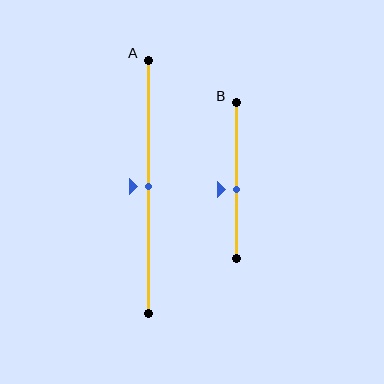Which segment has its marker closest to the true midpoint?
Segment A has its marker closest to the true midpoint.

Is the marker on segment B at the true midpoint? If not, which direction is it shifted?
No, the marker on segment B is shifted downward by about 6% of the segment length.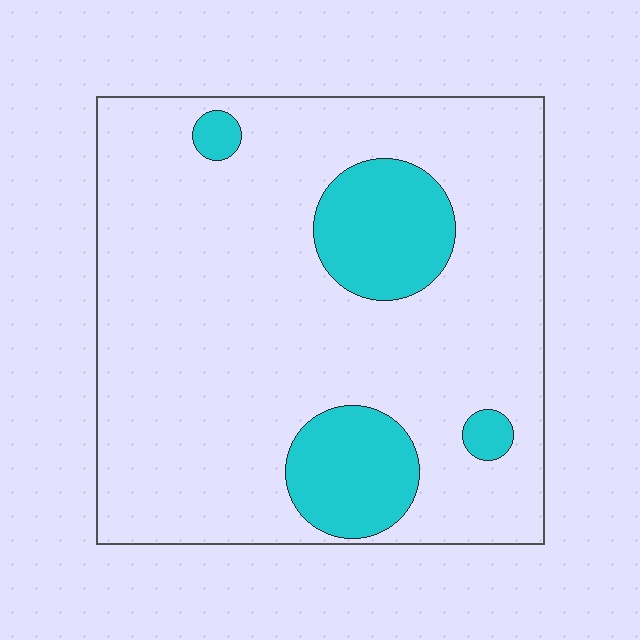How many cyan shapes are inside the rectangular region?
4.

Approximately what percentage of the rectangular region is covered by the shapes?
Approximately 15%.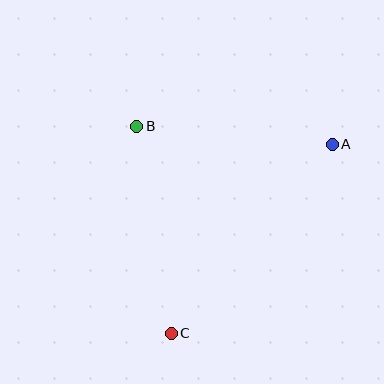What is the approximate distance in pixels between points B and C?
The distance between B and C is approximately 210 pixels.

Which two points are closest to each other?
Points A and B are closest to each other.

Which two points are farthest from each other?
Points A and C are farthest from each other.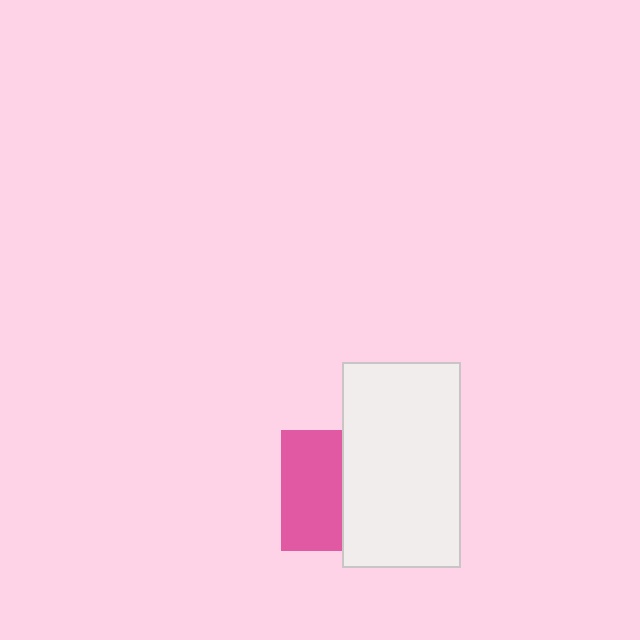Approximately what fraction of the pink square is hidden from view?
Roughly 50% of the pink square is hidden behind the white rectangle.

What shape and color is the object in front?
The object in front is a white rectangle.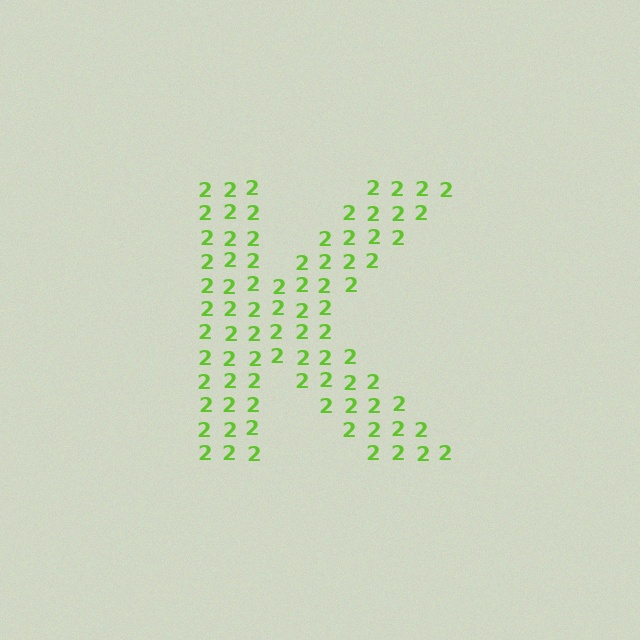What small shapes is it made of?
It is made of small digit 2's.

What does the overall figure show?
The overall figure shows the letter K.